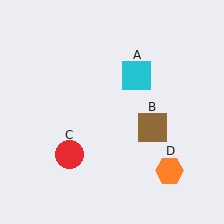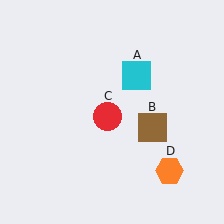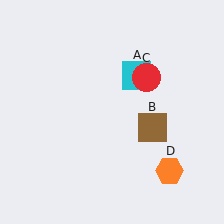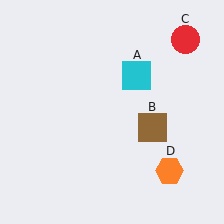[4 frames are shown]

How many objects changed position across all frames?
1 object changed position: red circle (object C).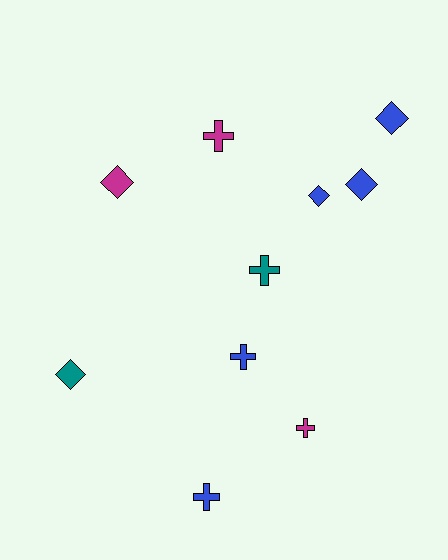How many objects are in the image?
There are 10 objects.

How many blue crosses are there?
There are 2 blue crosses.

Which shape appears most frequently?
Cross, with 5 objects.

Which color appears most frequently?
Blue, with 5 objects.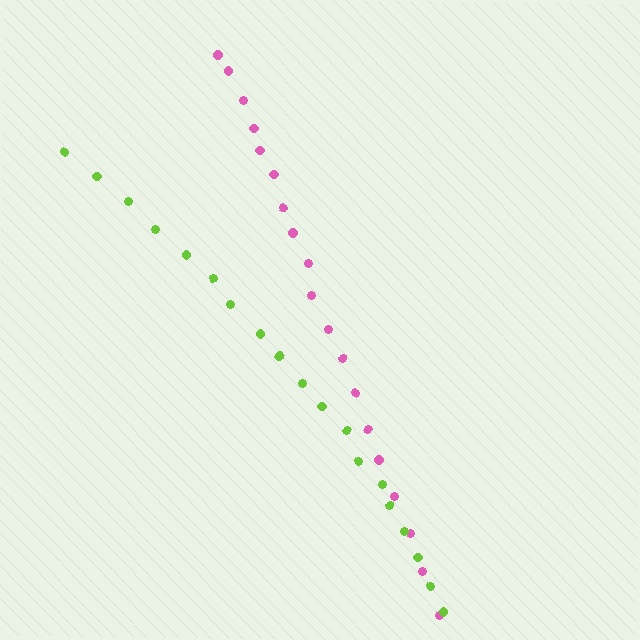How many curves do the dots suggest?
There are 2 distinct paths.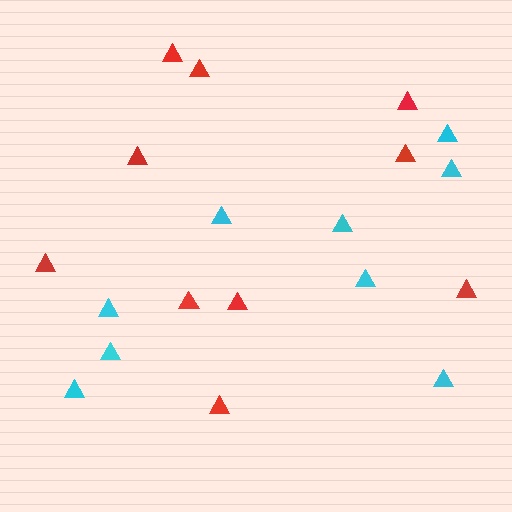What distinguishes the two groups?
There are 2 groups: one group of cyan triangles (9) and one group of red triangles (10).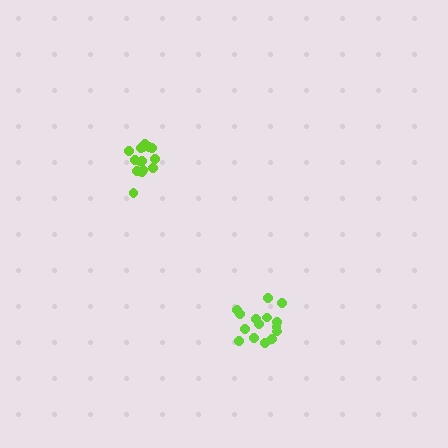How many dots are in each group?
Group 1: 15 dots, Group 2: 15 dots (30 total).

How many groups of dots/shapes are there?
There are 2 groups.